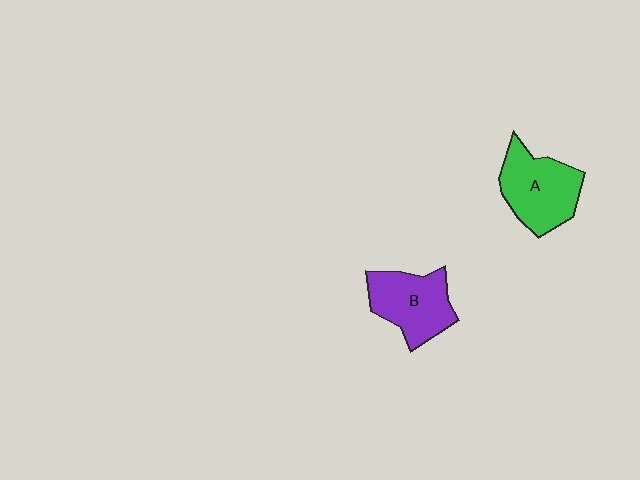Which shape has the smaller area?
Shape B (purple).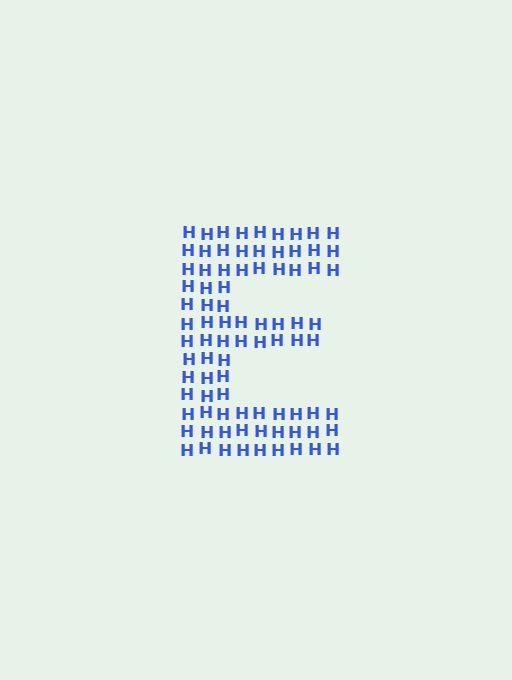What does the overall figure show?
The overall figure shows the letter E.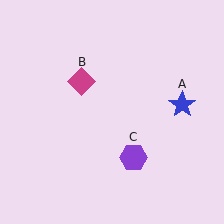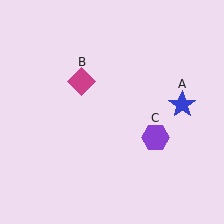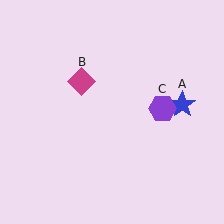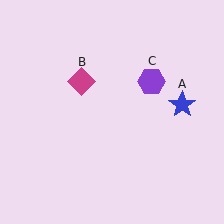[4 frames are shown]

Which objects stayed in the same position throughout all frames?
Blue star (object A) and magenta diamond (object B) remained stationary.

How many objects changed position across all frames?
1 object changed position: purple hexagon (object C).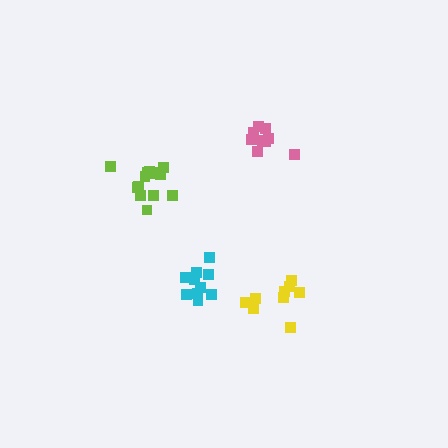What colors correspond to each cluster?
The clusters are colored: pink, cyan, yellow, lime.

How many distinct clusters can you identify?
There are 4 distinct clusters.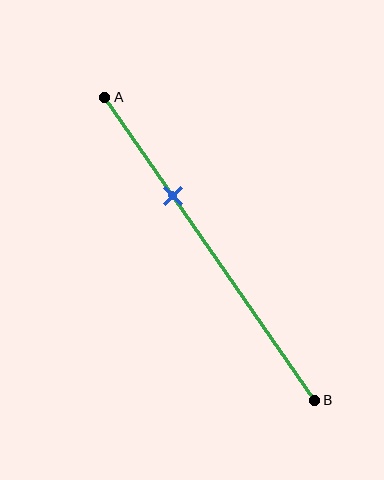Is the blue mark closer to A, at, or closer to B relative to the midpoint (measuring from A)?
The blue mark is closer to point A than the midpoint of segment AB.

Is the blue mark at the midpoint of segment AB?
No, the mark is at about 35% from A, not at the 50% midpoint.